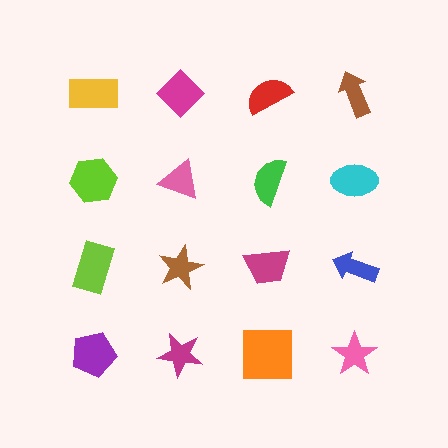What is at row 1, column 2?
A magenta diamond.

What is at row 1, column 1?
A yellow rectangle.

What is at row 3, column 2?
A brown star.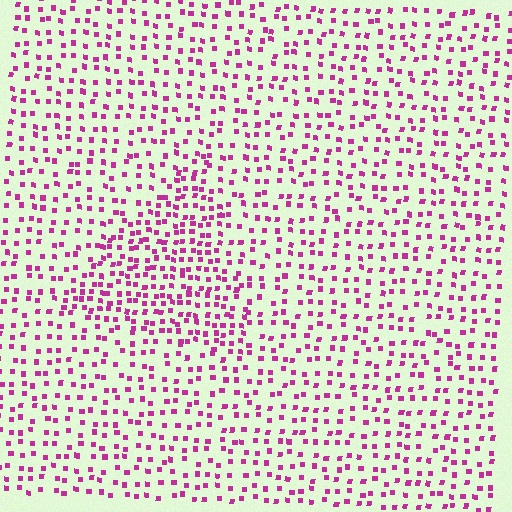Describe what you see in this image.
The image contains small magenta elements arranged at two different densities. A triangle-shaped region is visible where the elements are more densely packed than the surrounding area.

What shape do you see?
I see a triangle.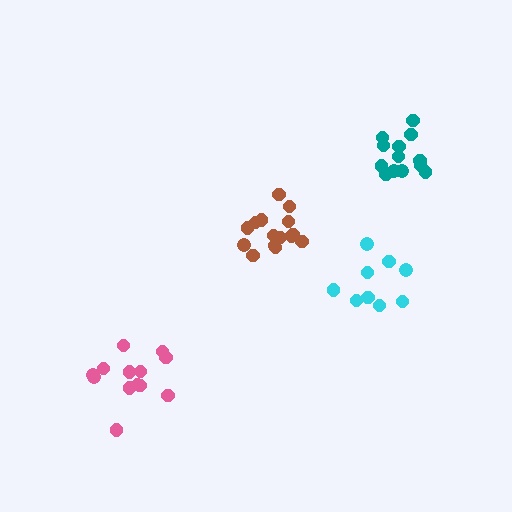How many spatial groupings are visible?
There are 4 spatial groupings.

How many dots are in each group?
Group 1: 13 dots, Group 2: 13 dots, Group 3: 15 dots, Group 4: 9 dots (50 total).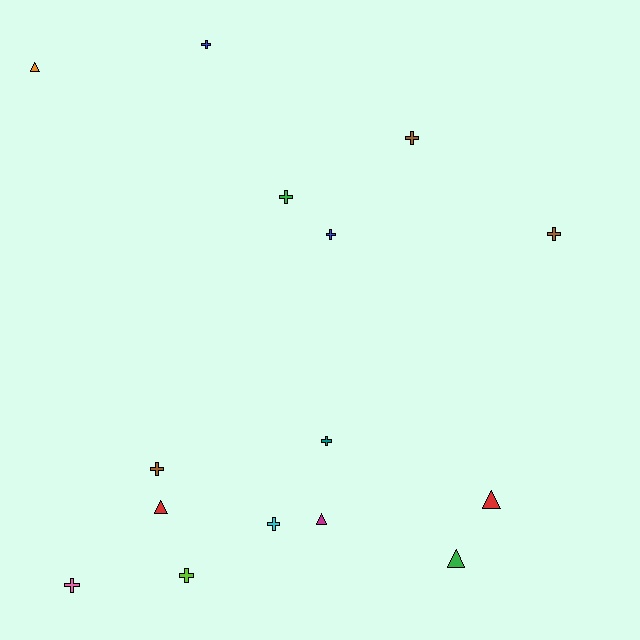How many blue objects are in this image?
There are 2 blue objects.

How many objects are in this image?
There are 15 objects.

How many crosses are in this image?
There are 10 crosses.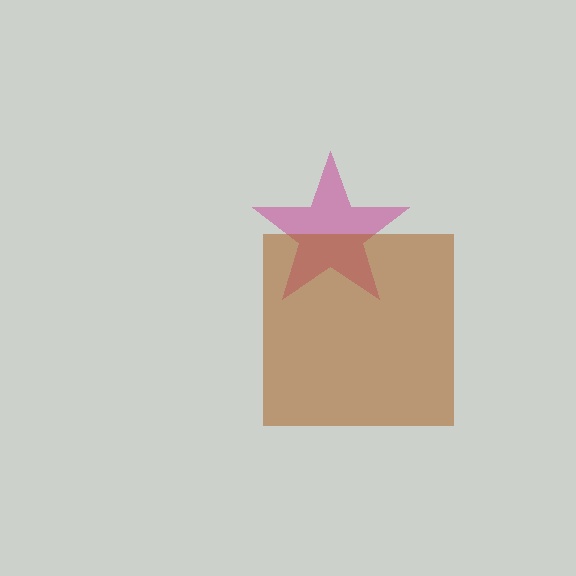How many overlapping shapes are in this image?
There are 2 overlapping shapes in the image.